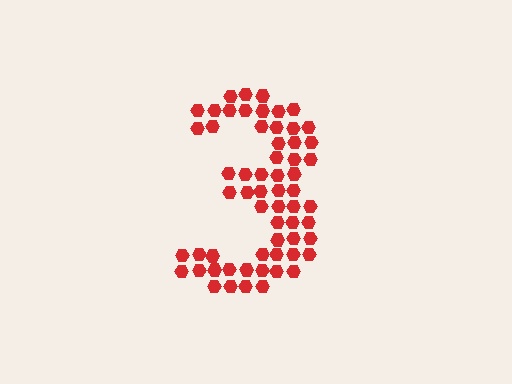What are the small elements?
The small elements are hexagons.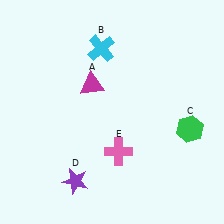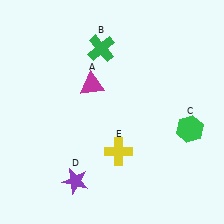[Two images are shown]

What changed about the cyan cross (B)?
In Image 1, B is cyan. In Image 2, it changed to green.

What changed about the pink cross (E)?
In Image 1, E is pink. In Image 2, it changed to yellow.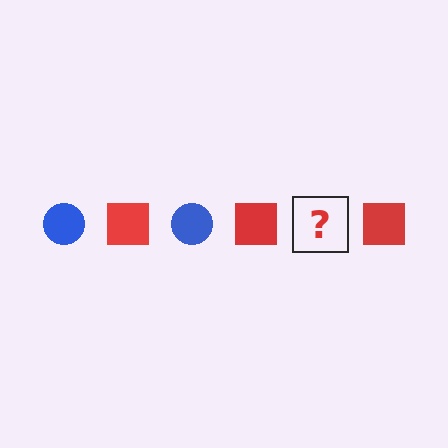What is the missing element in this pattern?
The missing element is a blue circle.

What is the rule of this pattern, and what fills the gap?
The rule is that the pattern alternates between blue circle and red square. The gap should be filled with a blue circle.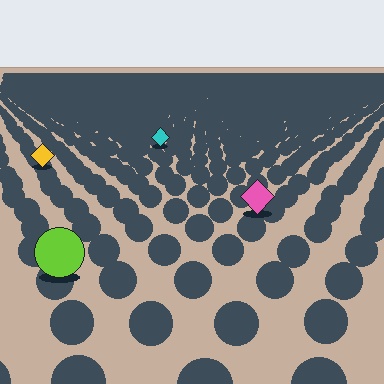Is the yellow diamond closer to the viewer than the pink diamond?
No. The pink diamond is closer — you can tell from the texture gradient: the ground texture is coarser near it.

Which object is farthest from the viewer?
The cyan diamond is farthest from the viewer. It appears smaller and the ground texture around it is denser.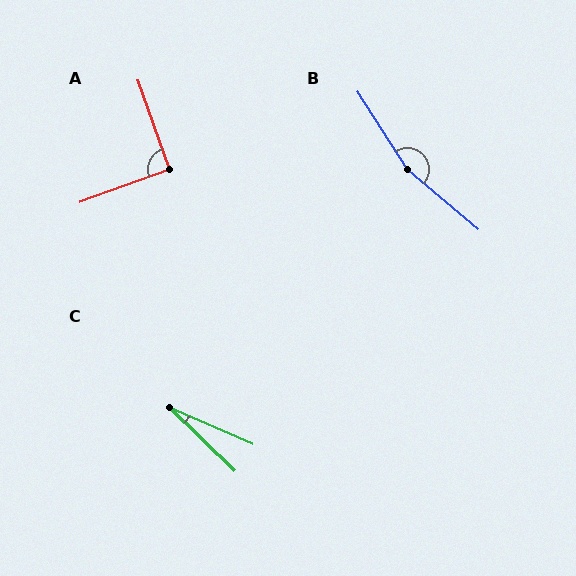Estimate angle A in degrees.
Approximately 91 degrees.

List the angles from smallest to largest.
C (21°), A (91°), B (163°).